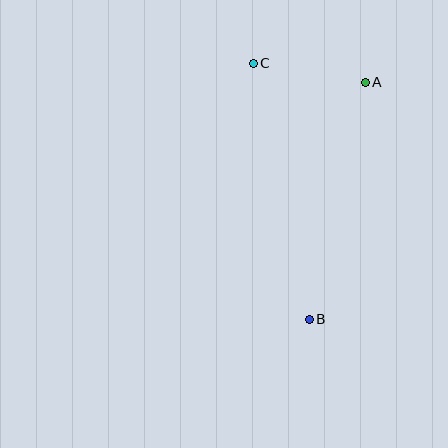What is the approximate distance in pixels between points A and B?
The distance between A and B is approximately 243 pixels.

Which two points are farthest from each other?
Points B and C are farthest from each other.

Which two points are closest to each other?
Points A and C are closest to each other.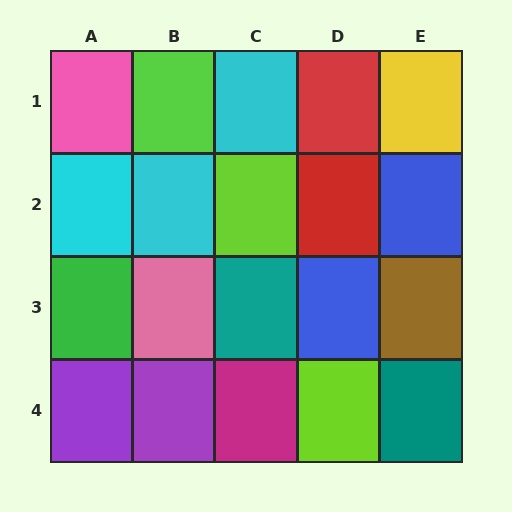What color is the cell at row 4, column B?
Purple.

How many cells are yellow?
1 cell is yellow.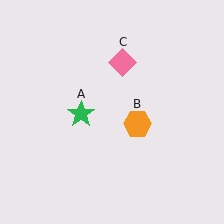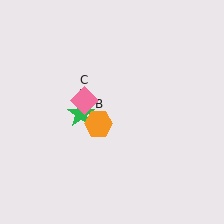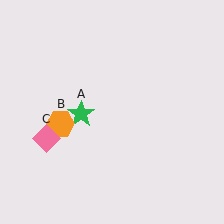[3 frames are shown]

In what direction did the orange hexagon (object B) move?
The orange hexagon (object B) moved left.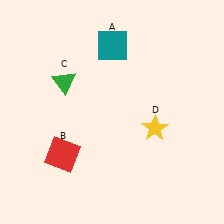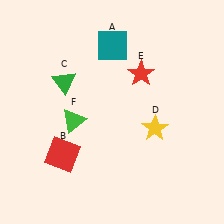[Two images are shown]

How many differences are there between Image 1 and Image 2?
There are 2 differences between the two images.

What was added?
A red star (E), a green triangle (F) were added in Image 2.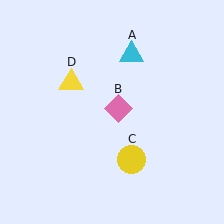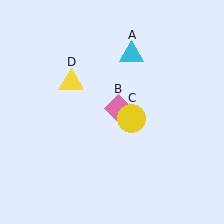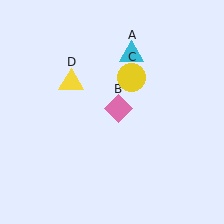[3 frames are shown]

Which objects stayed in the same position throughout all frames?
Cyan triangle (object A) and pink diamond (object B) and yellow triangle (object D) remained stationary.